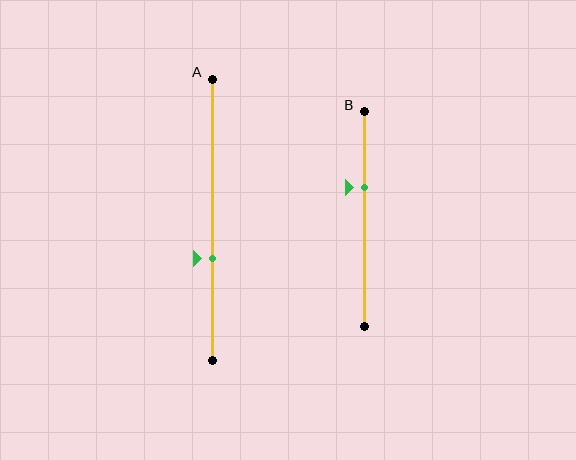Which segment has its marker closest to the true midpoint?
Segment A has its marker closest to the true midpoint.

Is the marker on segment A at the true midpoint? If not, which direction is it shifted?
No, the marker on segment A is shifted downward by about 14% of the segment length.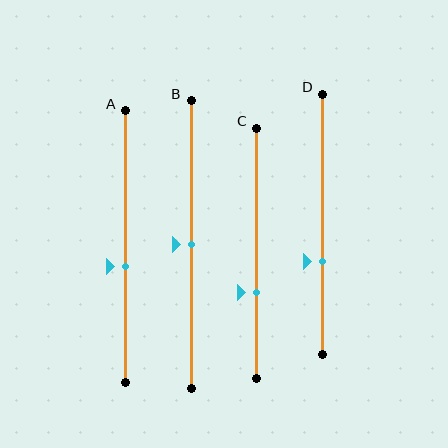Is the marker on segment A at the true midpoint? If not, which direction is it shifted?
No, the marker on segment A is shifted downward by about 7% of the segment length.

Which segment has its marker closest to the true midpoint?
Segment B has its marker closest to the true midpoint.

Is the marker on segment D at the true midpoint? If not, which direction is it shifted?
No, the marker on segment D is shifted downward by about 14% of the segment length.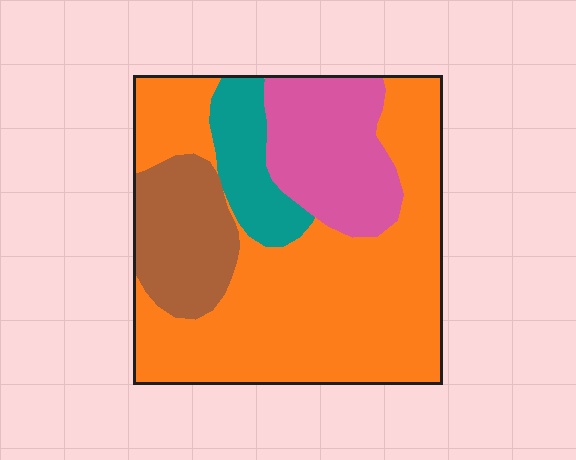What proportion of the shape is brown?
Brown takes up less than a quarter of the shape.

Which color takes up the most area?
Orange, at roughly 55%.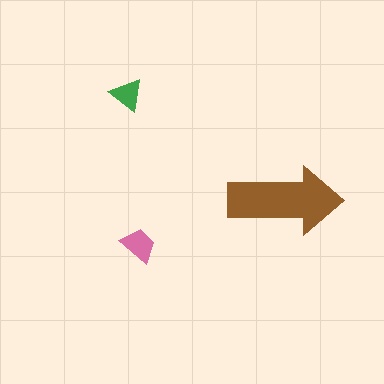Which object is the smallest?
The green triangle.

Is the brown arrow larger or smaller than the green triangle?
Larger.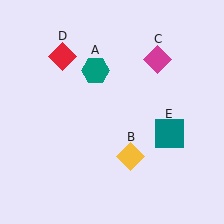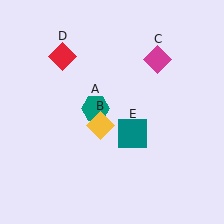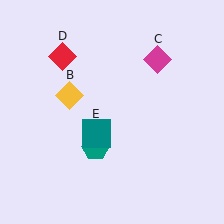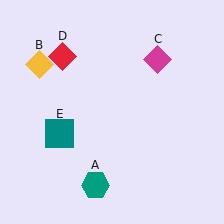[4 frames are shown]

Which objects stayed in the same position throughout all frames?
Magenta diamond (object C) and red diamond (object D) remained stationary.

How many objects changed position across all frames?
3 objects changed position: teal hexagon (object A), yellow diamond (object B), teal square (object E).